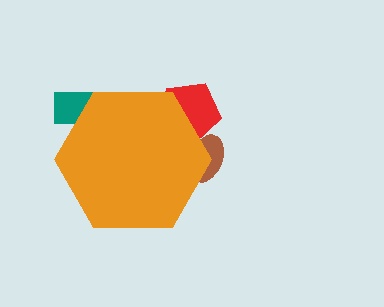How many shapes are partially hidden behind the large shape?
3 shapes are partially hidden.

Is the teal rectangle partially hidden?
Yes, the teal rectangle is partially hidden behind the orange hexagon.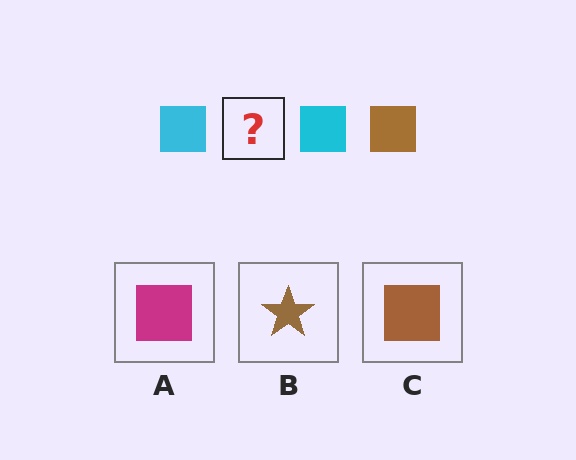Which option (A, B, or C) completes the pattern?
C.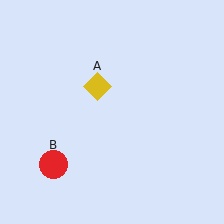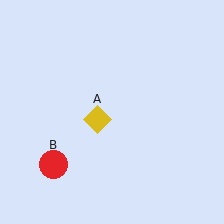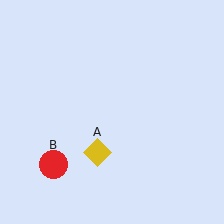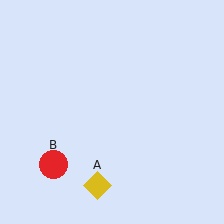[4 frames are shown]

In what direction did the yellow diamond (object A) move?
The yellow diamond (object A) moved down.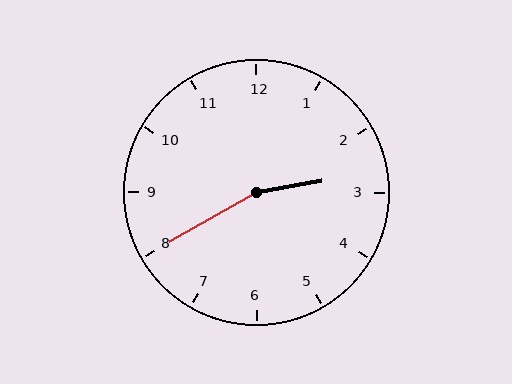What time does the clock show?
2:40.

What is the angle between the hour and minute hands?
Approximately 160 degrees.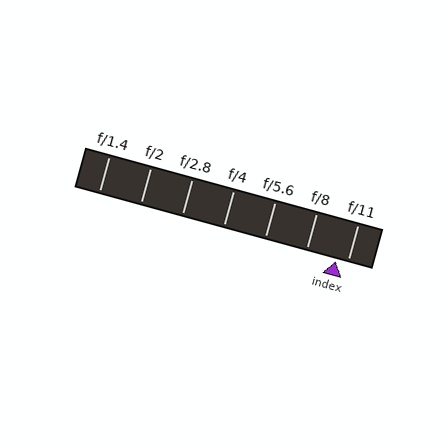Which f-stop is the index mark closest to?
The index mark is closest to f/11.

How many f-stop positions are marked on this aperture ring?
There are 7 f-stop positions marked.